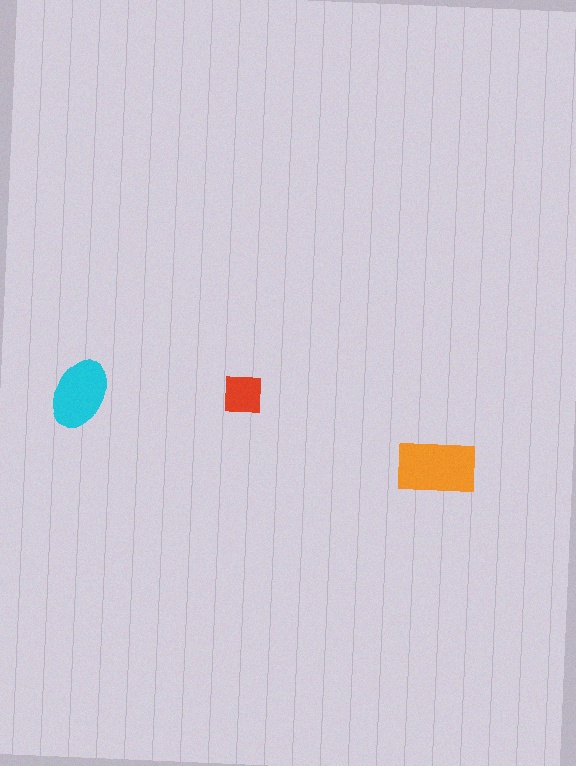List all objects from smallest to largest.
The red square, the cyan ellipse, the orange rectangle.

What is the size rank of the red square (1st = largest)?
3rd.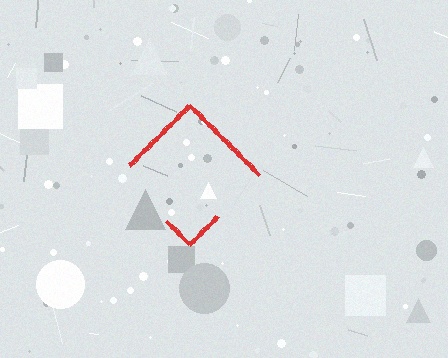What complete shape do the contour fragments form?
The contour fragments form a diamond.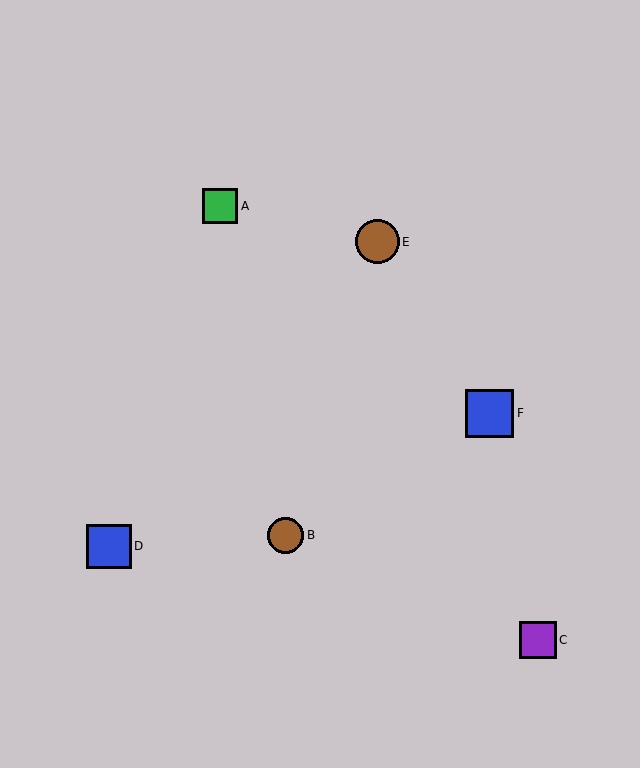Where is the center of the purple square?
The center of the purple square is at (538, 640).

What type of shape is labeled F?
Shape F is a blue square.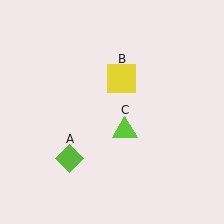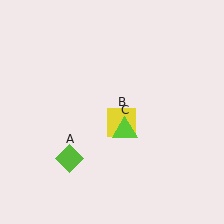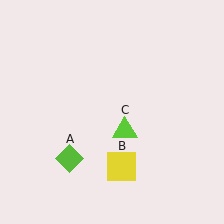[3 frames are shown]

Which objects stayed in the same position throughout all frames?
Lime diamond (object A) and lime triangle (object C) remained stationary.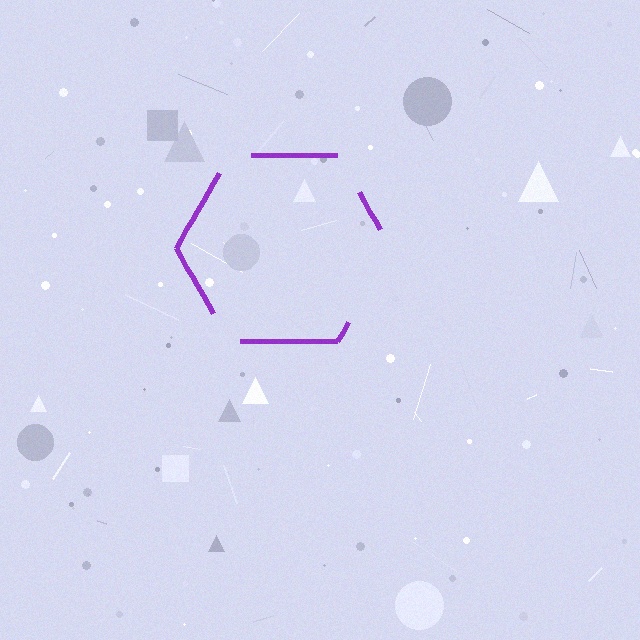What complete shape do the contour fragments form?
The contour fragments form a hexagon.